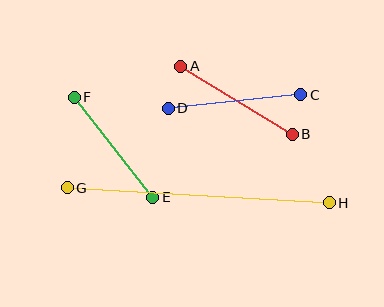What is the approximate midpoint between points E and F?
The midpoint is at approximately (113, 147) pixels.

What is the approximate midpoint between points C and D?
The midpoint is at approximately (234, 102) pixels.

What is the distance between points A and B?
The distance is approximately 130 pixels.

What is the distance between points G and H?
The distance is approximately 262 pixels.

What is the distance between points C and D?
The distance is approximately 133 pixels.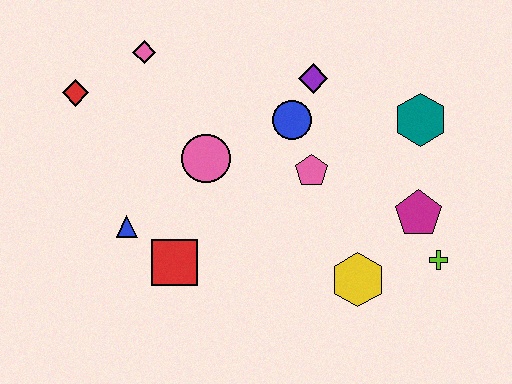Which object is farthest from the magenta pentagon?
The red diamond is farthest from the magenta pentagon.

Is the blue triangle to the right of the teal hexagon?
No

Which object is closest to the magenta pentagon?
The lime cross is closest to the magenta pentagon.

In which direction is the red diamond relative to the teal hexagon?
The red diamond is to the left of the teal hexagon.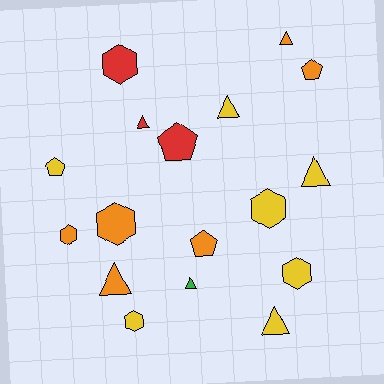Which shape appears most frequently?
Triangle, with 7 objects.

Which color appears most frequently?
Yellow, with 7 objects.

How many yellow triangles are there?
There are 3 yellow triangles.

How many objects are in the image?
There are 17 objects.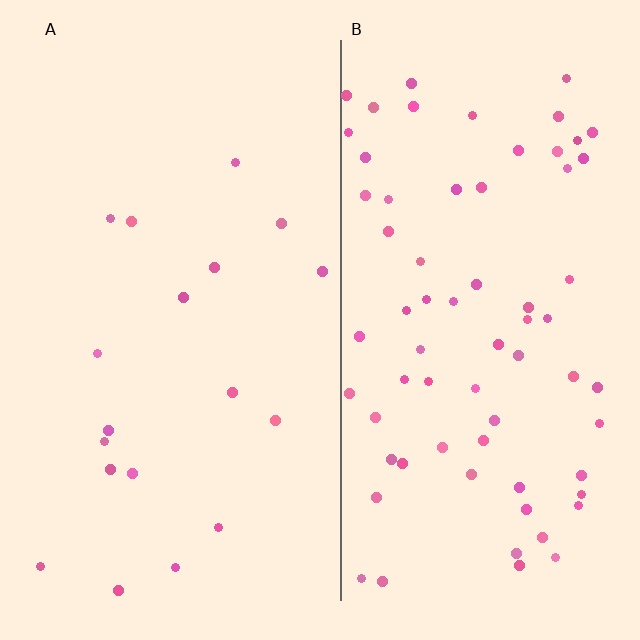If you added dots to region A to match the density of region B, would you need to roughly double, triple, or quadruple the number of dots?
Approximately quadruple.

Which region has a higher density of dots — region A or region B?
B (the right).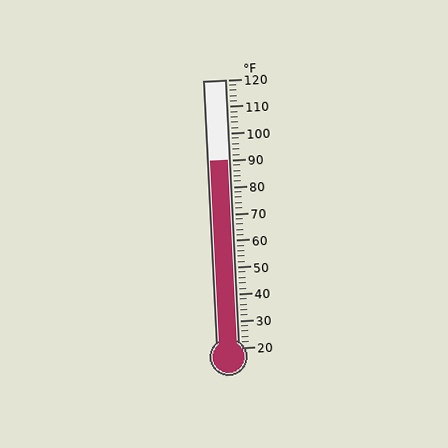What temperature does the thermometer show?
The thermometer shows approximately 90°F.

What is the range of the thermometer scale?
The thermometer scale ranges from 20°F to 120°F.